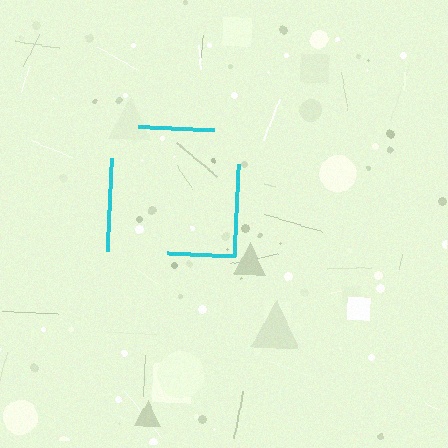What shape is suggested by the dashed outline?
The dashed outline suggests a square.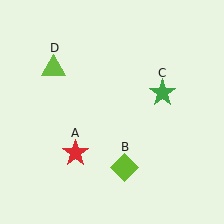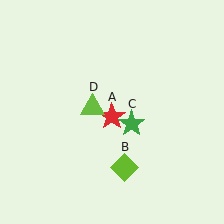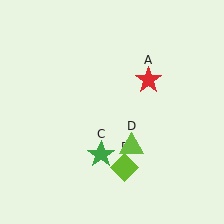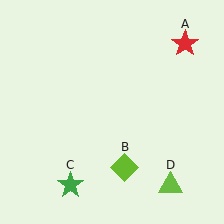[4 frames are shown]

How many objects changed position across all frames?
3 objects changed position: red star (object A), green star (object C), lime triangle (object D).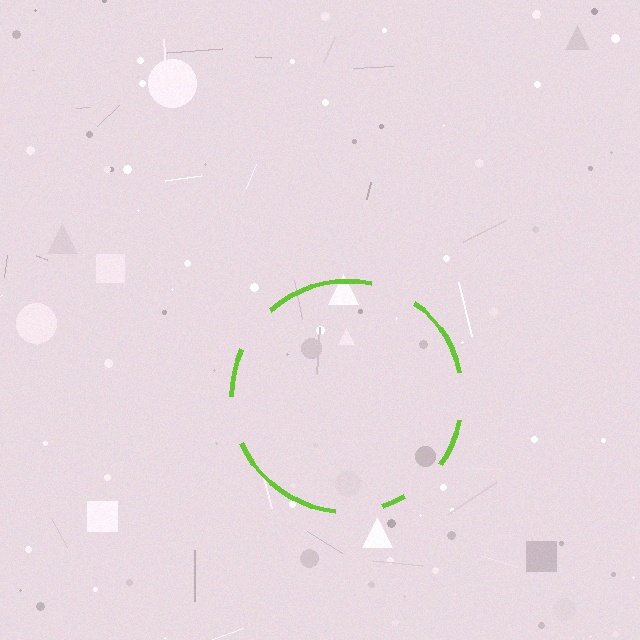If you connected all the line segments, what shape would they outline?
They would outline a circle.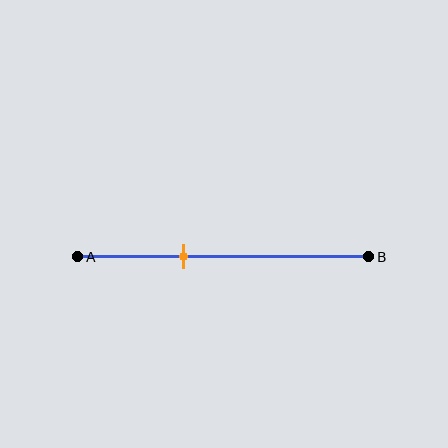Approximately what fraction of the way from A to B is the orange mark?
The orange mark is approximately 35% of the way from A to B.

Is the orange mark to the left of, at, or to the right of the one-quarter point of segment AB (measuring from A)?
The orange mark is to the right of the one-quarter point of segment AB.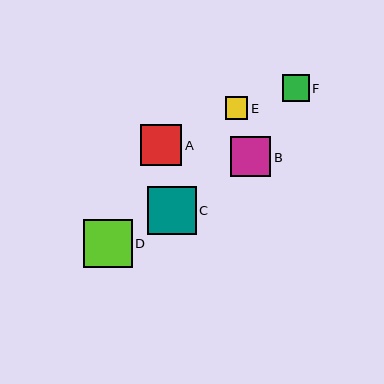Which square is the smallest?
Square E is the smallest with a size of approximately 22 pixels.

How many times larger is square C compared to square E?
Square C is approximately 2.2 times the size of square E.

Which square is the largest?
Square D is the largest with a size of approximately 48 pixels.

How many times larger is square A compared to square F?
Square A is approximately 1.5 times the size of square F.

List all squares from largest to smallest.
From largest to smallest: D, C, A, B, F, E.